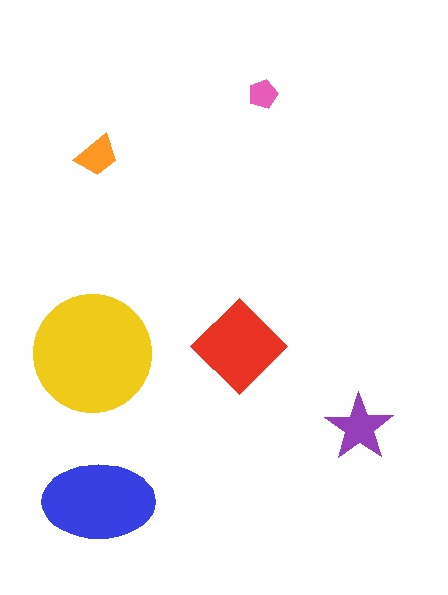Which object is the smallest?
The pink pentagon.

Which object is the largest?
The yellow circle.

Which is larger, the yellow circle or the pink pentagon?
The yellow circle.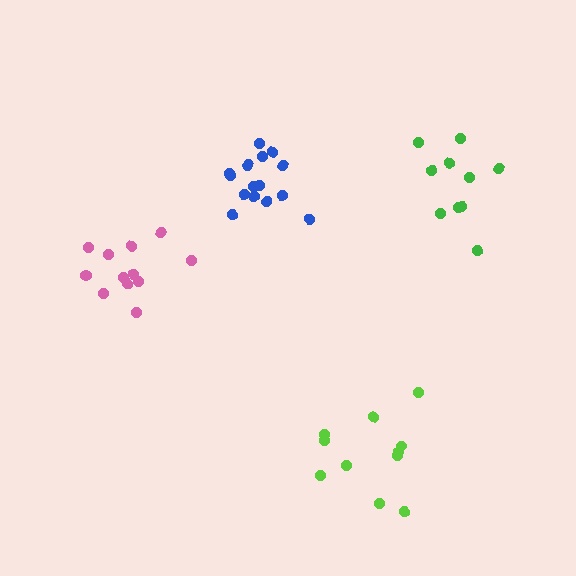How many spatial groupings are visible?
There are 4 spatial groupings.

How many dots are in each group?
Group 1: 10 dots, Group 2: 11 dots, Group 3: 15 dots, Group 4: 12 dots (48 total).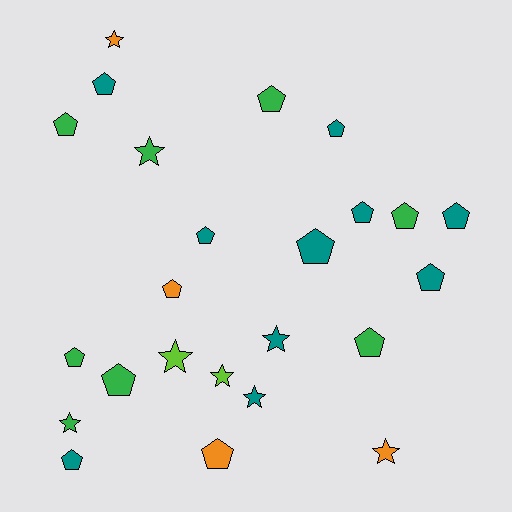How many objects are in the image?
There are 24 objects.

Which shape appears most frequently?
Pentagon, with 16 objects.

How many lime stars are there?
There are 2 lime stars.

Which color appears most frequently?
Teal, with 10 objects.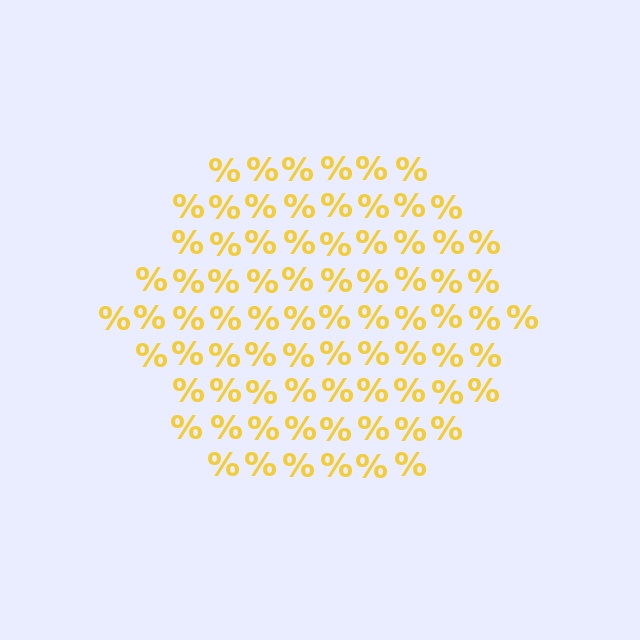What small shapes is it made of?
It is made of small percent signs.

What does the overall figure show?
The overall figure shows a hexagon.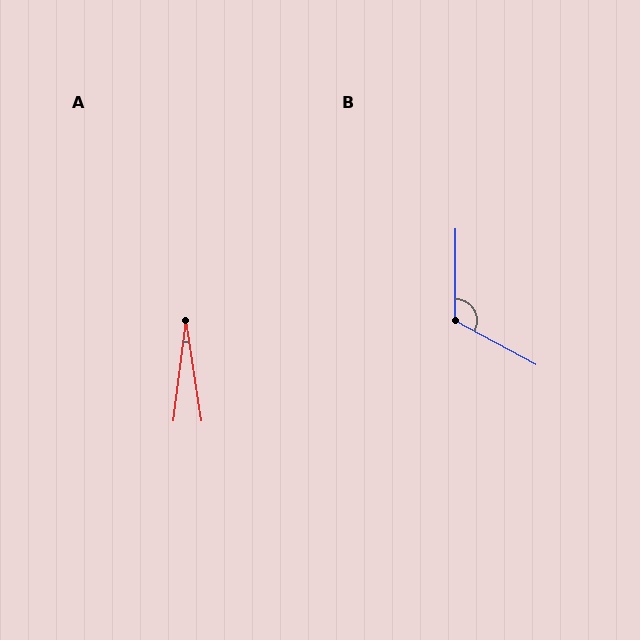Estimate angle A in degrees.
Approximately 16 degrees.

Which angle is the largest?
B, at approximately 118 degrees.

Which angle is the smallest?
A, at approximately 16 degrees.